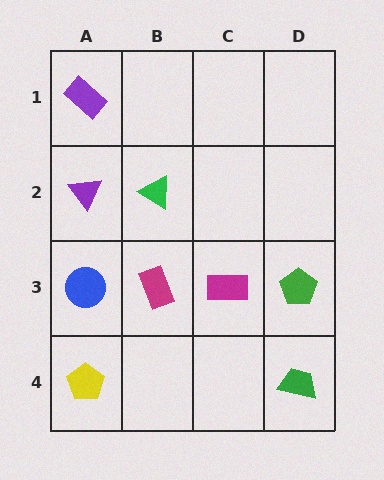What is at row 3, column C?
A magenta rectangle.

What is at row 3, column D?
A green pentagon.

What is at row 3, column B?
A magenta rectangle.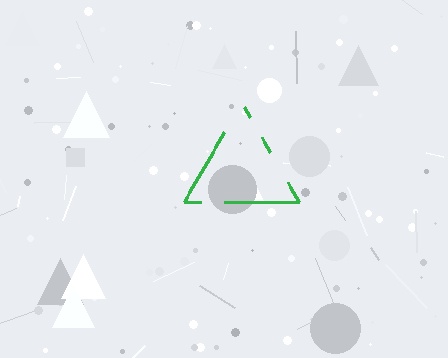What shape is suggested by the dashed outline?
The dashed outline suggests a triangle.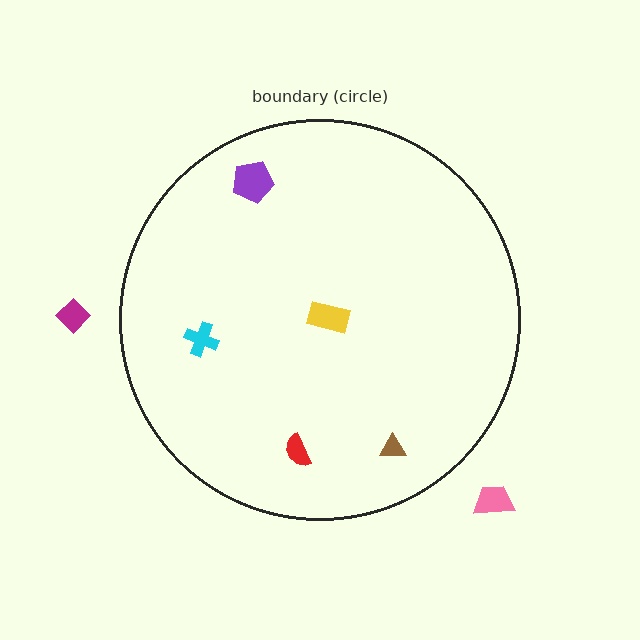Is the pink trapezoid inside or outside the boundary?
Outside.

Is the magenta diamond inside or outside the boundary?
Outside.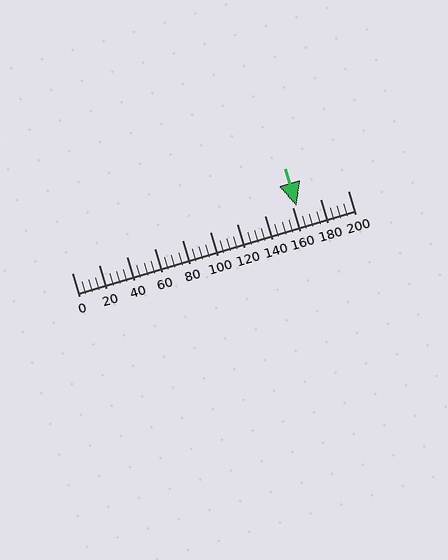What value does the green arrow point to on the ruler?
The green arrow points to approximately 163.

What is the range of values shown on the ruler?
The ruler shows values from 0 to 200.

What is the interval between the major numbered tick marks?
The major tick marks are spaced 20 units apart.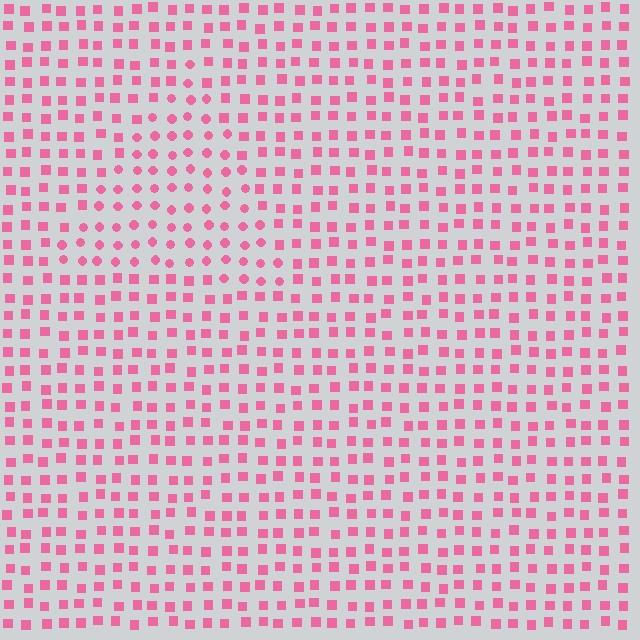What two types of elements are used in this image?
The image uses circles inside the triangle region and squares outside it.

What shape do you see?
I see a triangle.